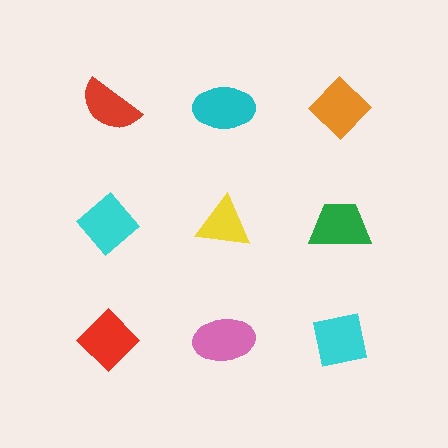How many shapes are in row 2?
3 shapes.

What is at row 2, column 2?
A yellow triangle.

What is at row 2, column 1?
A cyan diamond.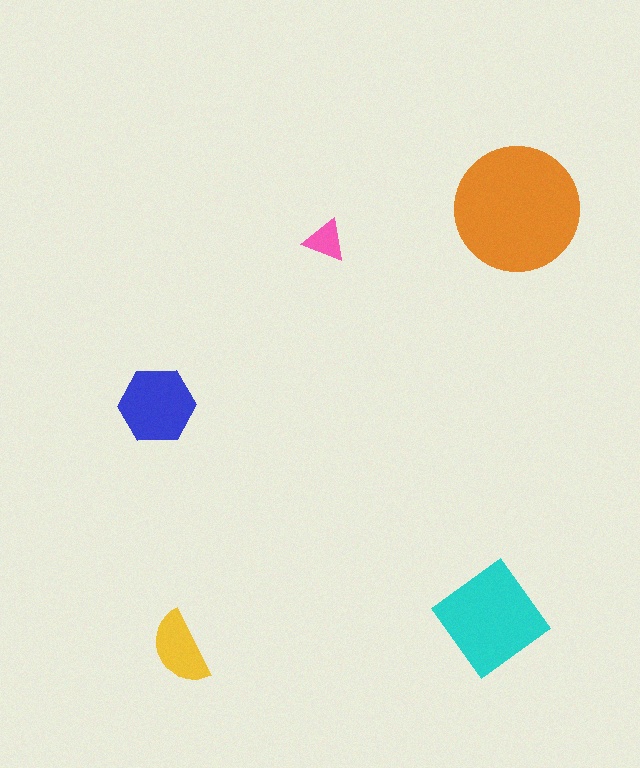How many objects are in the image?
There are 5 objects in the image.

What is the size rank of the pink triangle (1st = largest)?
5th.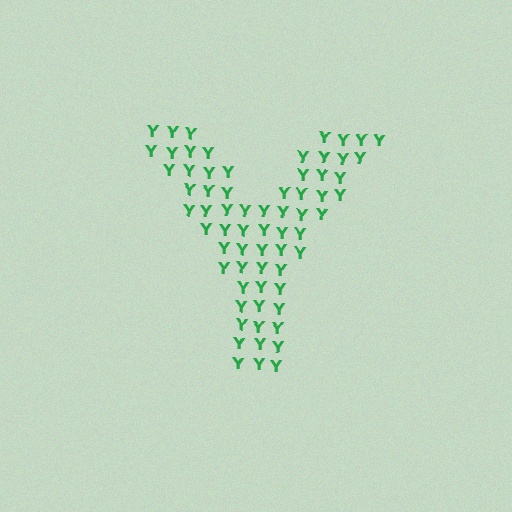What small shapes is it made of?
It is made of small letter Y's.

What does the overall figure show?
The overall figure shows the letter Y.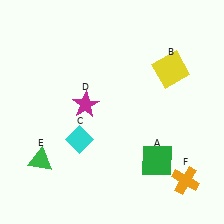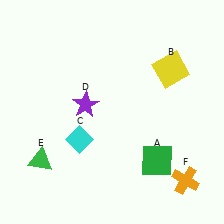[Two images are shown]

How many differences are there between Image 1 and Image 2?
There is 1 difference between the two images.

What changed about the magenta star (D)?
In Image 1, D is magenta. In Image 2, it changed to purple.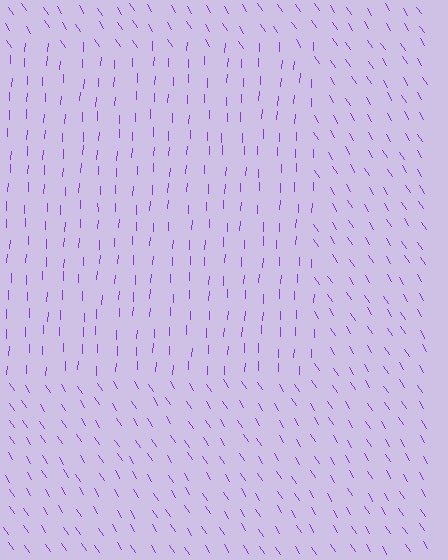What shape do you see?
I see a rectangle.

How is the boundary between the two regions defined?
The boundary is defined purely by a change in line orientation (approximately 35 degrees difference). All lines are the same color and thickness.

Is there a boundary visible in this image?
Yes, there is a texture boundary formed by a change in line orientation.